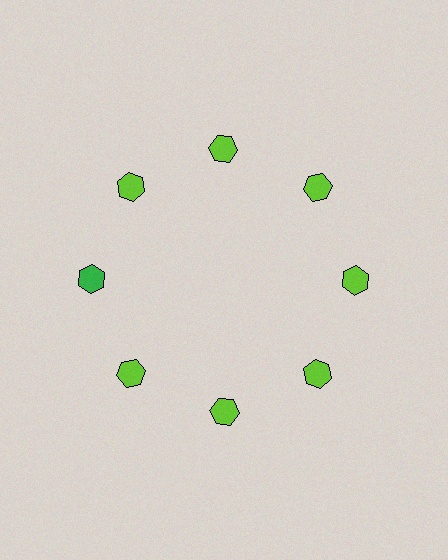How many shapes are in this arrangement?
There are 8 shapes arranged in a ring pattern.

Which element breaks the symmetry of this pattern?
The green hexagon at roughly the 9 o'clock position breaks the symmetry. All other shapes are lime hexagons.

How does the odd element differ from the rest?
It has a different color: green instead of lime.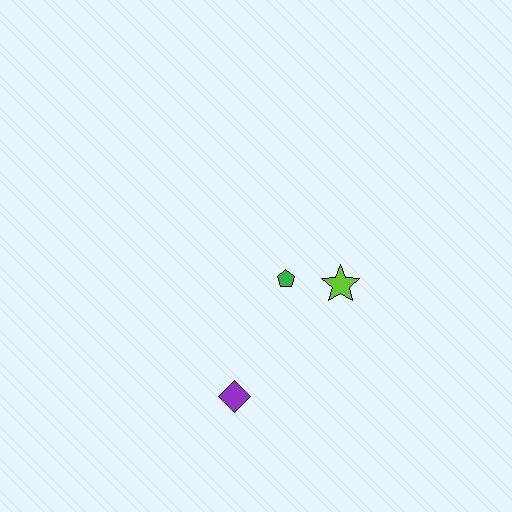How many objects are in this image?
There are 3 objects.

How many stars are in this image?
There is 1 star.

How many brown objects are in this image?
There are no brown objects.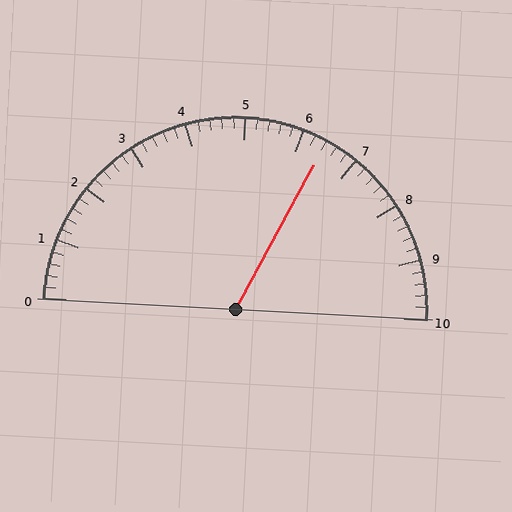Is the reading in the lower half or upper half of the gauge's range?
The reading is in the upper half of the range (0 to 10).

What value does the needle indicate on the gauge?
The needle indicates approximately 6.4.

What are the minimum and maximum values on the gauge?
The gauge ranges from 0 to 10.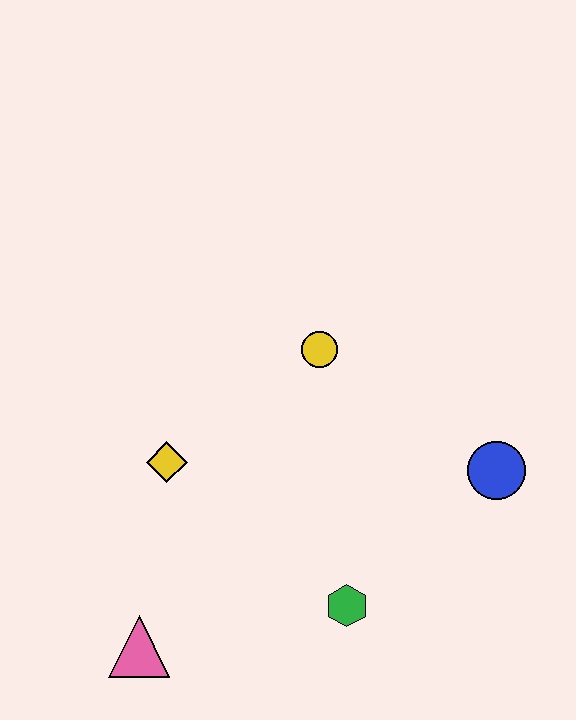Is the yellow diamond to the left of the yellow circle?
Yes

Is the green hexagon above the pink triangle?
Yes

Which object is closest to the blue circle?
The green hexagon is closest to the blue circle.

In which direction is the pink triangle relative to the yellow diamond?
The pink triangle is below the yellow diamond.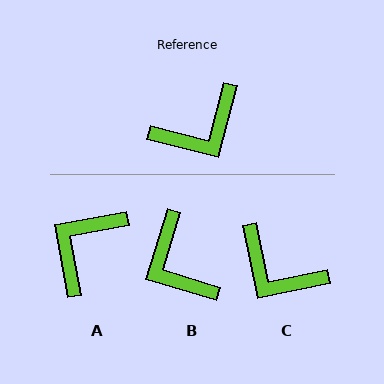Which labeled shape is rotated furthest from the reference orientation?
A, about 155 degrees away.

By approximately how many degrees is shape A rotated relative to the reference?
Approximately 155 degrees clockwise.